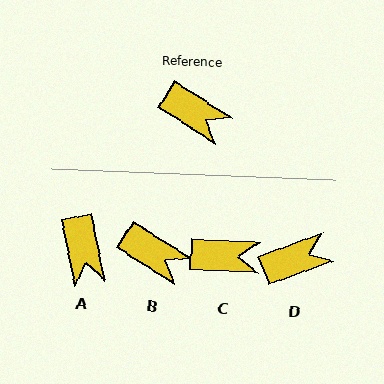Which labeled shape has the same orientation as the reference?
B.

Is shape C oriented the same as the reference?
No, it is off by about 29 degrees.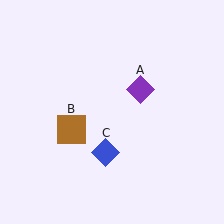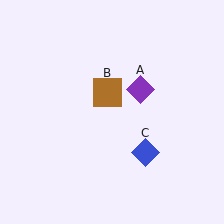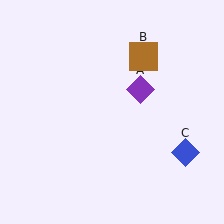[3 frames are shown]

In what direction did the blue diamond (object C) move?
The blue diamond (object C) moved right.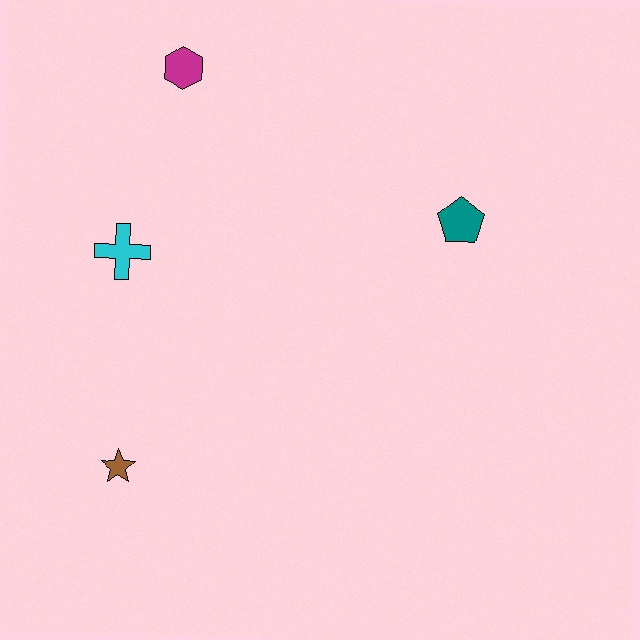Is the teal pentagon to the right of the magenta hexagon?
Yes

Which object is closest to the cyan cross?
The magenta hexagon is closest to the cyan cross.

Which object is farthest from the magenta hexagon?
The brown star is farthest from the magenta hexagon.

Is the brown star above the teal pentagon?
No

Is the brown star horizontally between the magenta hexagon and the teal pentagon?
No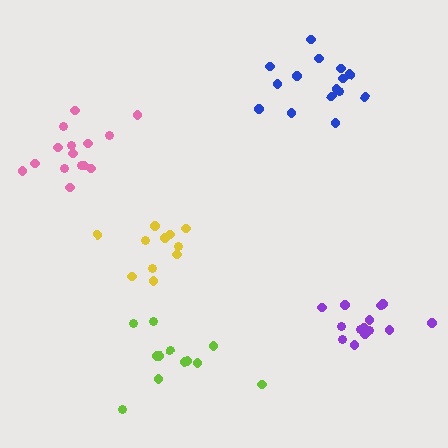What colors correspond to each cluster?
The clusters are colored: purple, blue, lime, yellow, pink.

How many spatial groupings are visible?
There are 5 spatial groupings.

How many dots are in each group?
Group 1: 14 dots, Group 2: 15 dots, Group 3: 12 dots, Group 4: 11 dots, Group 5: 15 dots (67 total).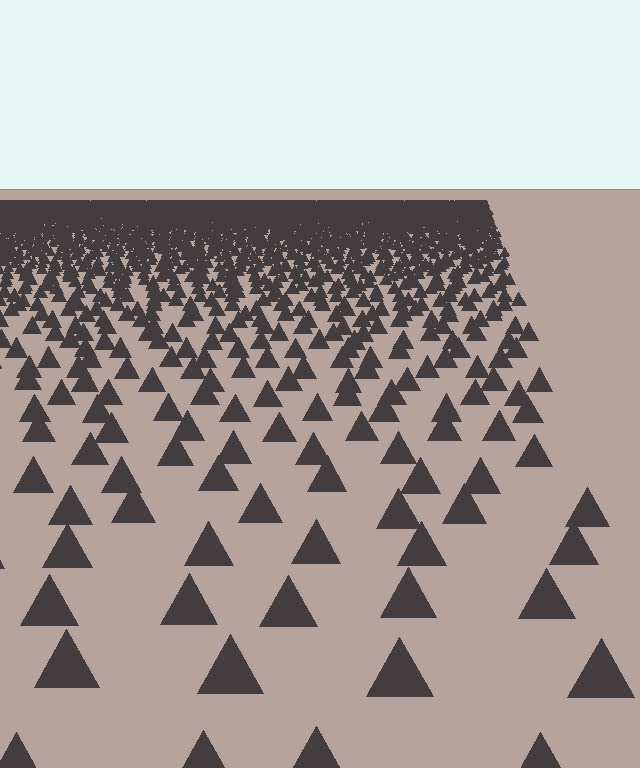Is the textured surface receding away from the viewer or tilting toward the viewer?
The surface is receding away from the viewer. Texture elements get smaller and denser toward the top.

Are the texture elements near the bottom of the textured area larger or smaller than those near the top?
Larger. Near the bottom, elements are closer to the viewer and appear at a bigger on-screen size.